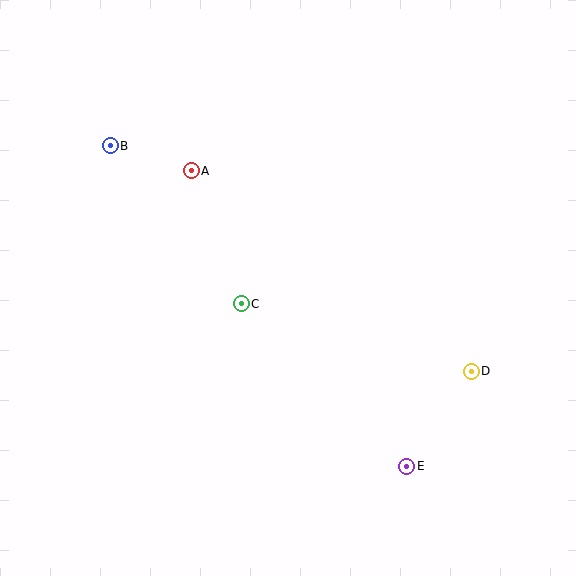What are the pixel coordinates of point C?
Point C is at (241, 304).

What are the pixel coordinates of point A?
Point A is at (191, 171).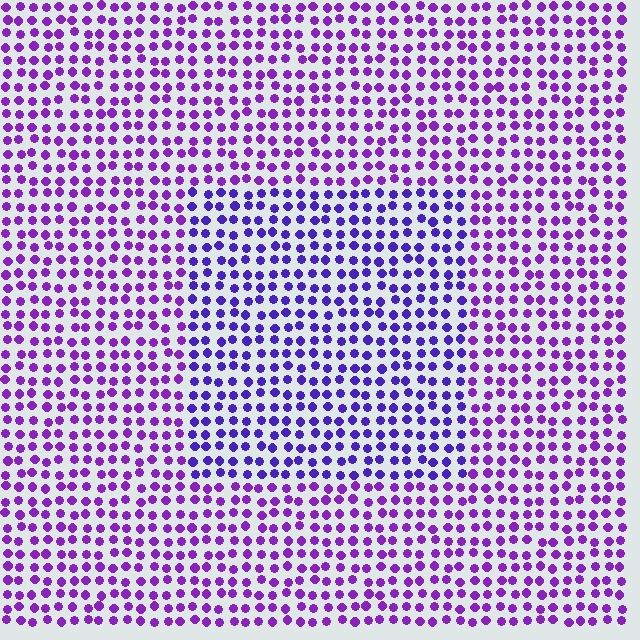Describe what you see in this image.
The image is filled with small purple elements in a uniform arrangement. A rectangle-shaped region is visible where the elements are tinted to a slightly different hue, forming a subtle color boundary.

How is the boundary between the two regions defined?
The boundary is defined purely by a slight shift in hue (about 27 degrees). Spacing, size, and orientation are identical on both sides.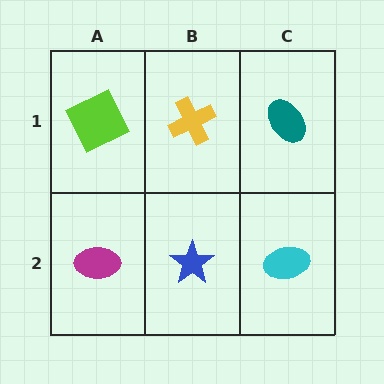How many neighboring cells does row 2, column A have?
2.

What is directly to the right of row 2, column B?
A cyan ellipse.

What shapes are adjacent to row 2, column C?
A teal ellipse (row 1, column C), a blue star (row 2, column B).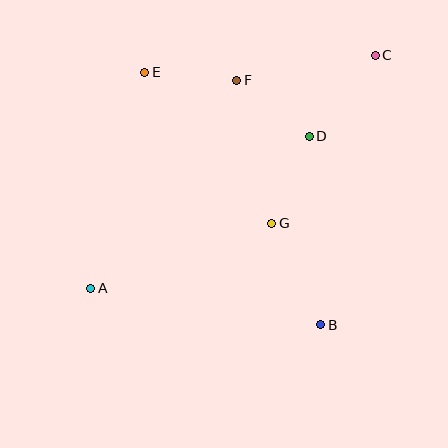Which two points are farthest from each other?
Points A and C are farthest from each other.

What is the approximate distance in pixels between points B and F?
The distance between B and F is approximately 258 pixels.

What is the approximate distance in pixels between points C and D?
The distance between C and D is approximately 104 pixels.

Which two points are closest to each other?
Points D and F are closest to each other.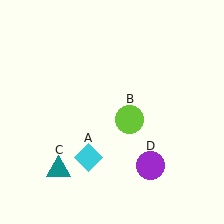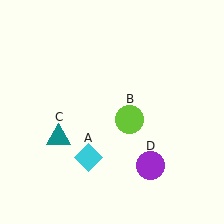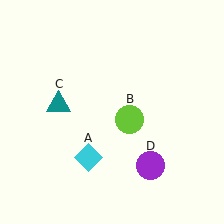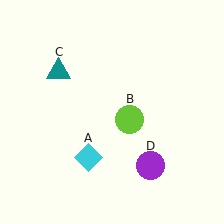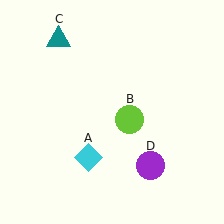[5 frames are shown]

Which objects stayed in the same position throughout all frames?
Cyan diamond (object A) and lime circle (object B) and purple circle (object D) remained stationary.